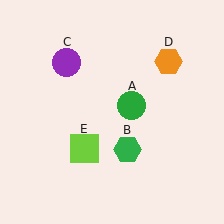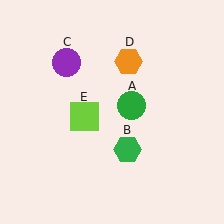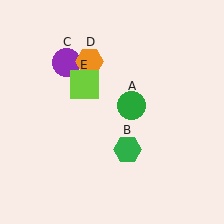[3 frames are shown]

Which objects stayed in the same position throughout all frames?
Green circle (object A) and green hexagon (object B) and purple circle (object C) remained stationary.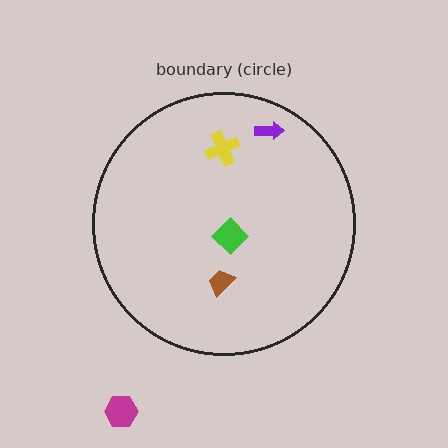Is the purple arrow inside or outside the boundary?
Inside.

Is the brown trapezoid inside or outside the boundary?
Inside.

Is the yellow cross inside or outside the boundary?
Inside.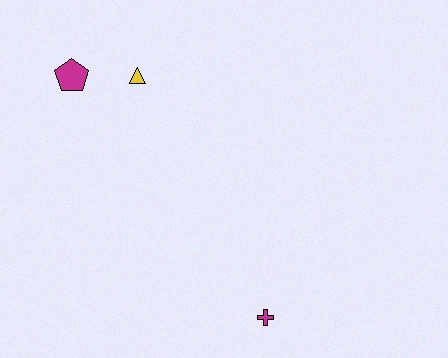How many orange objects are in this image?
There are no orange objects.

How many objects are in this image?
There are 3 objects.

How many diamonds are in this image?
There are no diamonds.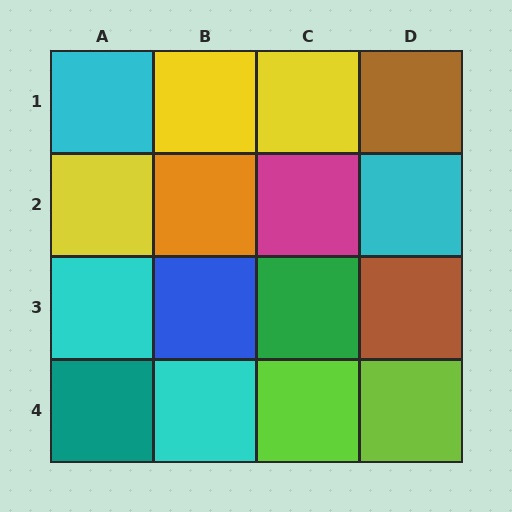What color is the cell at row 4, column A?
Teal.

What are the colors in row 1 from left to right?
Cyan, yellow, yellow, brown.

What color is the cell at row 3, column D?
Brown.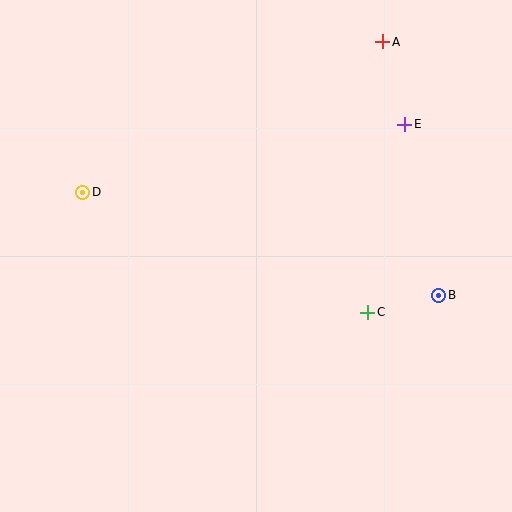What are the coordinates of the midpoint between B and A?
The midpoint between B and A is at (411, 169).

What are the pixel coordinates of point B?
Point B is at (439, 295).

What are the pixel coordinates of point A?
Point A is at (383, 42).